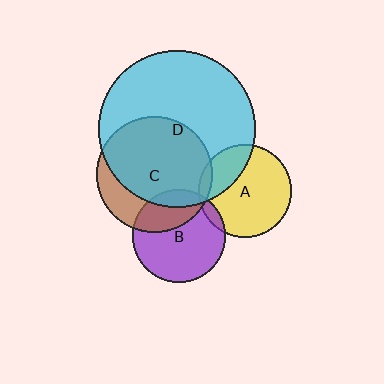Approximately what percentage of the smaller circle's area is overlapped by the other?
Approximately 25%.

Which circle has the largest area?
Circle D (cyan).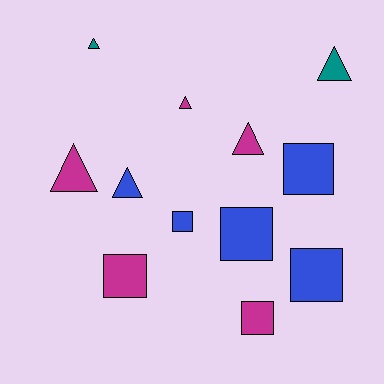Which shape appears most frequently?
Triangle, with 6 objects.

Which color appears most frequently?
Magenta, with 5 objects.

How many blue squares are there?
There are 4 blue squares.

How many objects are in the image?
There are 12 objects.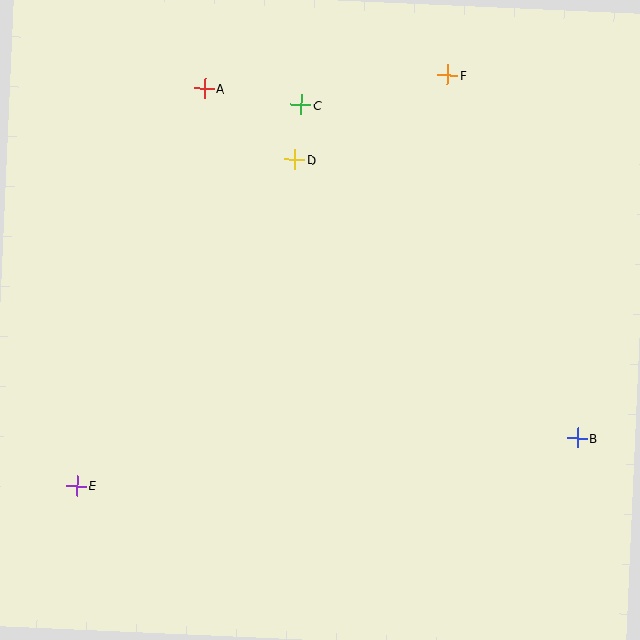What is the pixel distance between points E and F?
The distance between E and F is 554 pixels.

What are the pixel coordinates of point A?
Point A is at (204, 88).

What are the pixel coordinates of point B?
Point B is at (577, 438).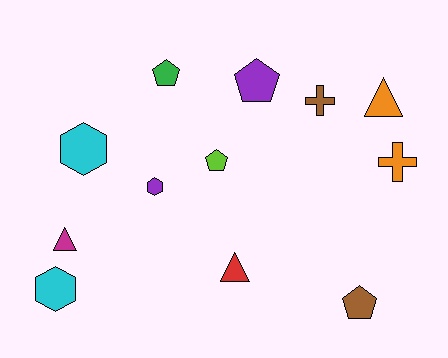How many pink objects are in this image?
There are no pink objects.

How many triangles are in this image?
There are 3 triangles.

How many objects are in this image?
There are 12 objects.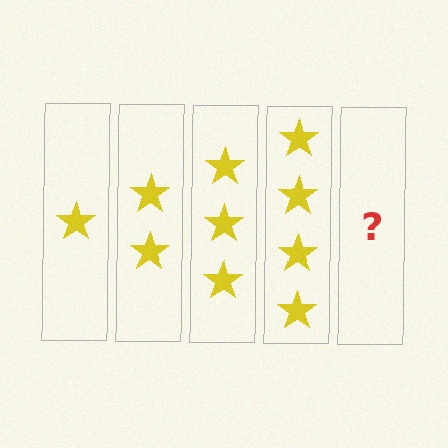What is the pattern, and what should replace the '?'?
The pattern is that each step adds one more star. The '?' should be 5 stars.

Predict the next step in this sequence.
The next step is 5 stars.